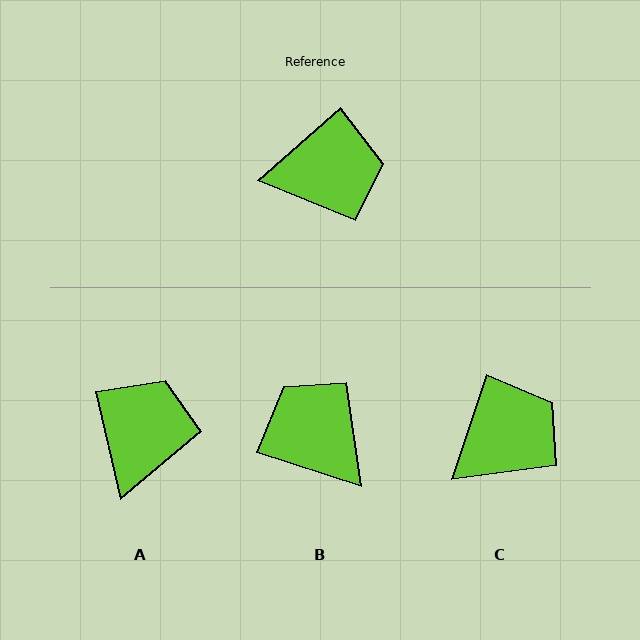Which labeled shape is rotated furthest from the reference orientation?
B, about 121 degrees away.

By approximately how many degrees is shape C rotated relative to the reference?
Approximately 30 degrees counter-clockwise.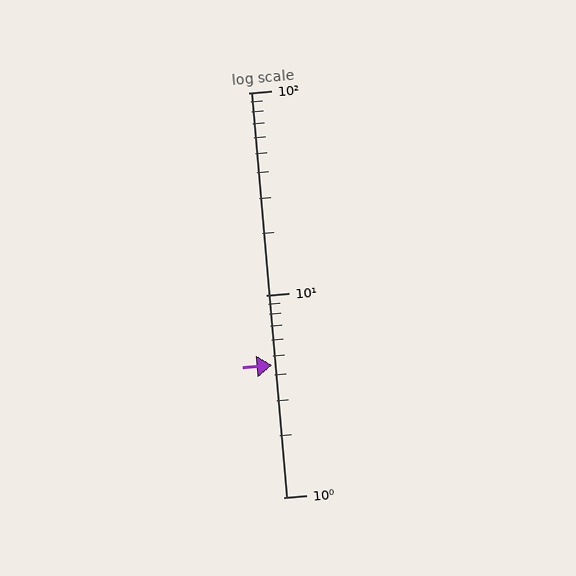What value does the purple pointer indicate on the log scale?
The pointer indicates approximately 4.5.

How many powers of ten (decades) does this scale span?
The scale spans 2 decades, from 1 to 100.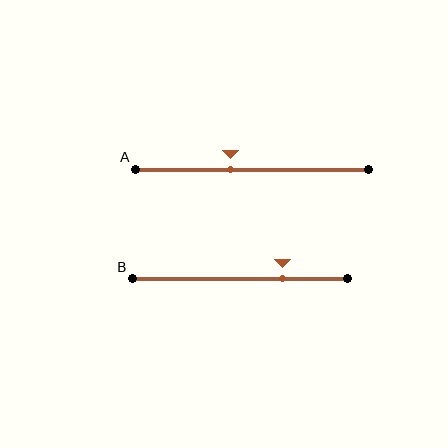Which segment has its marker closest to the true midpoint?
Segment A has its marker closest to the true midpoint.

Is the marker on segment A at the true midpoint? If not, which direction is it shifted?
No, the marker on segment A is shifted to the left by about 9% of the segment length.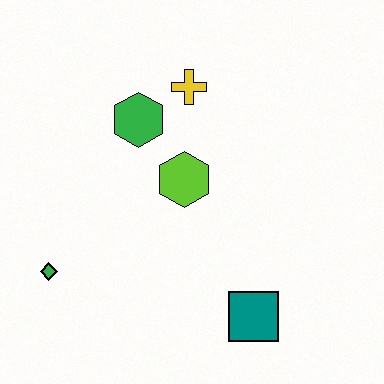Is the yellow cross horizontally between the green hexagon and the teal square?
Yes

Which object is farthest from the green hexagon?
The teal square is farthest from the green hexagon.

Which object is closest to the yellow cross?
The green hexagon is closest to the yellow cross.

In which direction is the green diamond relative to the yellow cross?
The green diamond is below the yellow cross.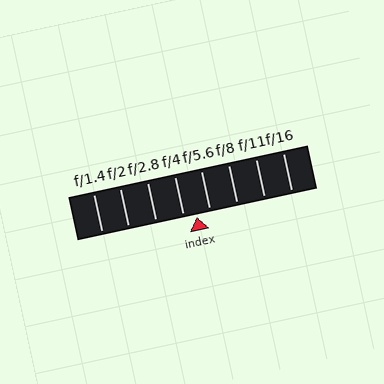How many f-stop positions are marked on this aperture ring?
There are 8 f-stop positions marked.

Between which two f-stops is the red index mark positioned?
The index mark is between f/4 and f/5.6.